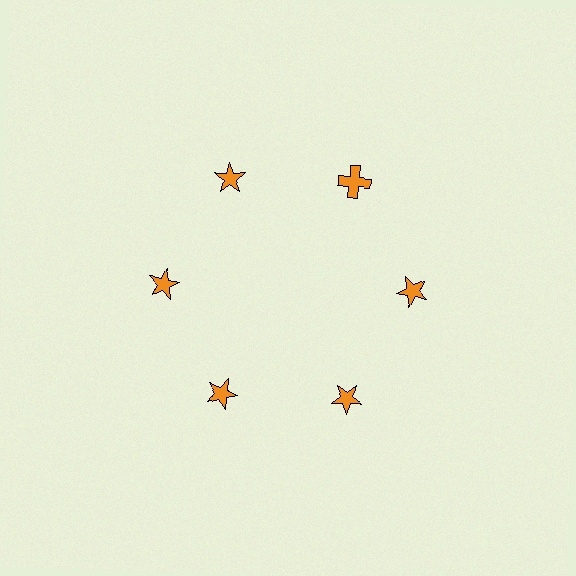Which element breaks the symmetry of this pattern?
The orange cross at roughly the 1 o'clock position breaks the symmetry. All other shapes are orange stars.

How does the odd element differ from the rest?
It has a different shape: cross instead of star.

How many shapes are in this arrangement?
There are 6 shapes arranged in a ring pattern.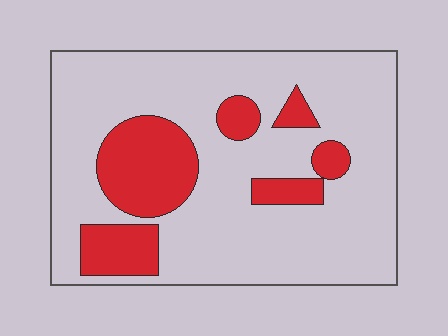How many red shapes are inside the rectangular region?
6.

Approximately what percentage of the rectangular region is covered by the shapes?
Approximately 20%.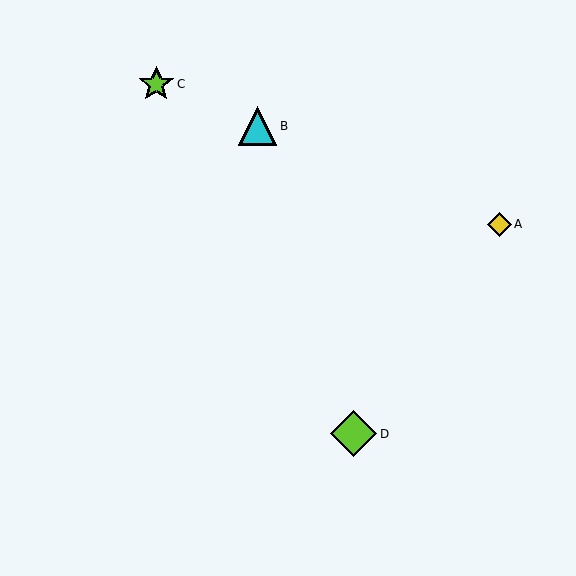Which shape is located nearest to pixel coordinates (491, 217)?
The yellow diamond (labeled A) at (499, 224) is nearest to that location.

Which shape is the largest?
The lime diamond (labeled D) is the largest.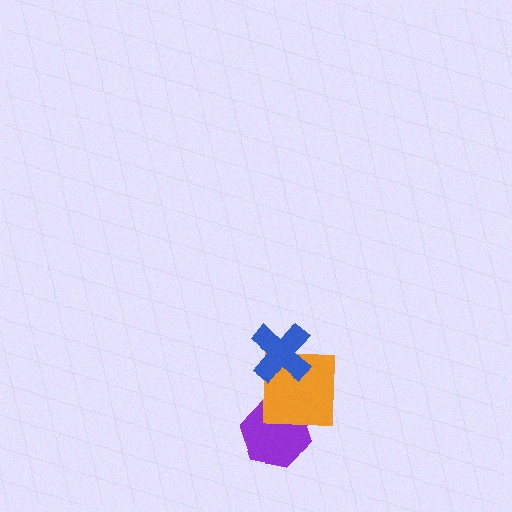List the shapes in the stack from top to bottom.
From top to bottom: the blue cross, the orange square, the purple hexagon.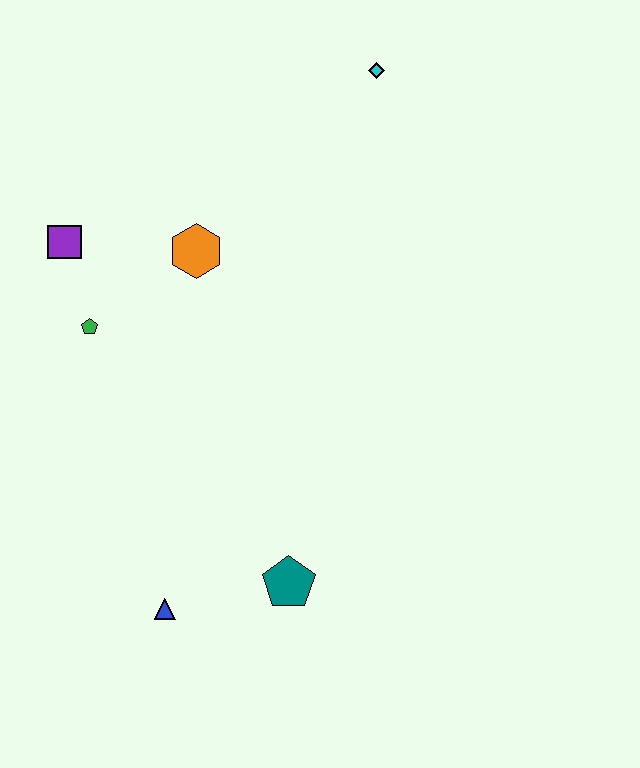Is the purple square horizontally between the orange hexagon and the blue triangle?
No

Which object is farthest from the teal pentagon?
The cyan diamond is farthest from the teal pentagon.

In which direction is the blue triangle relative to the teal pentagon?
The blue triangle is to the left of the teal pentagon.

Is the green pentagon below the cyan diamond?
Yes